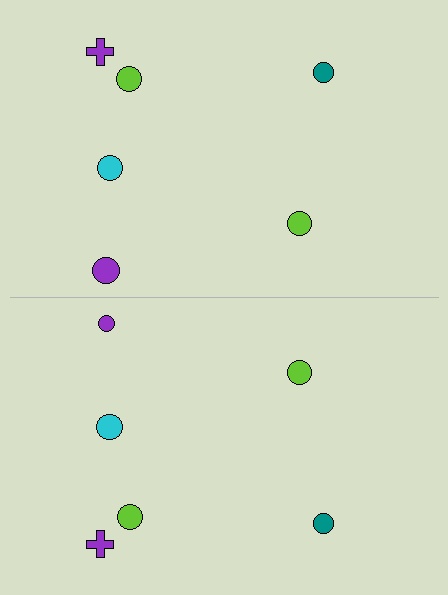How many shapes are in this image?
There are 12 shapes in this image.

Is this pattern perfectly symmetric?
No, the pattern is not perfectly symmetric. The purple circle on the bottom side has a different size than its mirror counterpart.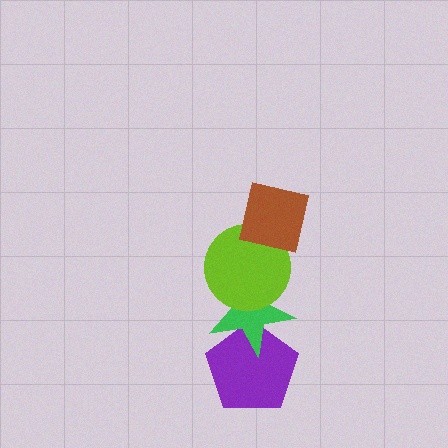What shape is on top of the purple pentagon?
The green star is on top of the purple pentagon.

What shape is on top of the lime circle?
The brown square is on top of the lime circle.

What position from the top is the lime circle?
The lime circle is 2nd from the top.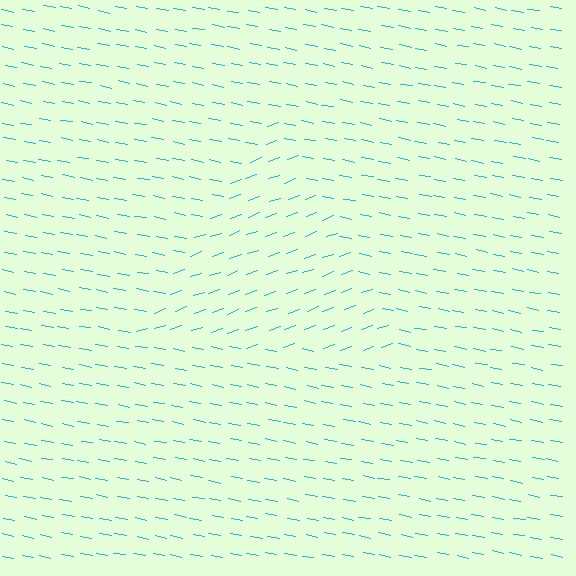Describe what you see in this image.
The image is filled with small cyan line segments. A triangle region in the image has lines oriented differently from the surrounding lines, creating a visible texture boundary.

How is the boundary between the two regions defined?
The boundary is defined purely by a change in line orientation (approximately 31 degrees difference). All lines are the same color and thickness.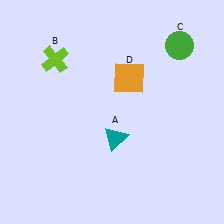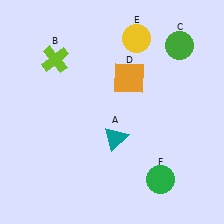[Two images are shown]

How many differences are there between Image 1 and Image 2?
There are 2 differences between the two images.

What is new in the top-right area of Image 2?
A yellow circle (E) was added in the top-right area of Image 2.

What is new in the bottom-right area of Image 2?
A green circle (F) was added in the bottom-right area of Image 2.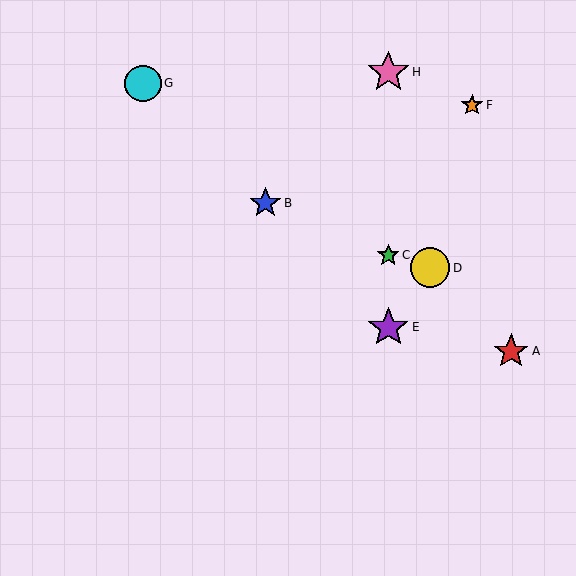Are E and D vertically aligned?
No, E is at x≈388 and D is at x≈430.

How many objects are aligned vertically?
3 objects (C, E, H) are aligned vertically.